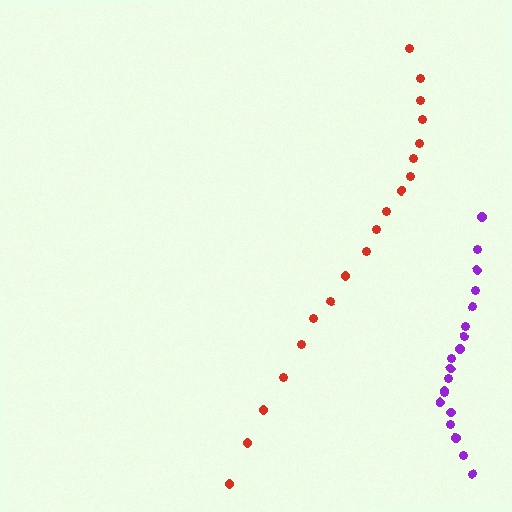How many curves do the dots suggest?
There are 2 distinct paths.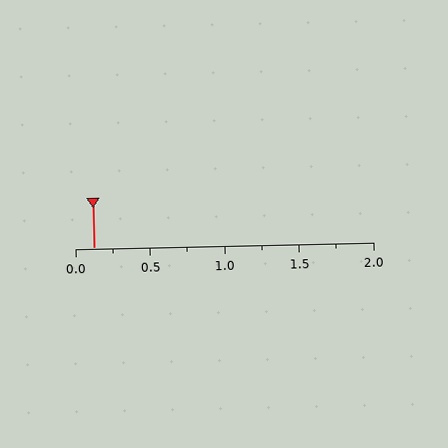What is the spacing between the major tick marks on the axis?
The major ticks are spaced 0.5 apart.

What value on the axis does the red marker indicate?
The marker indicates approximately 0.12.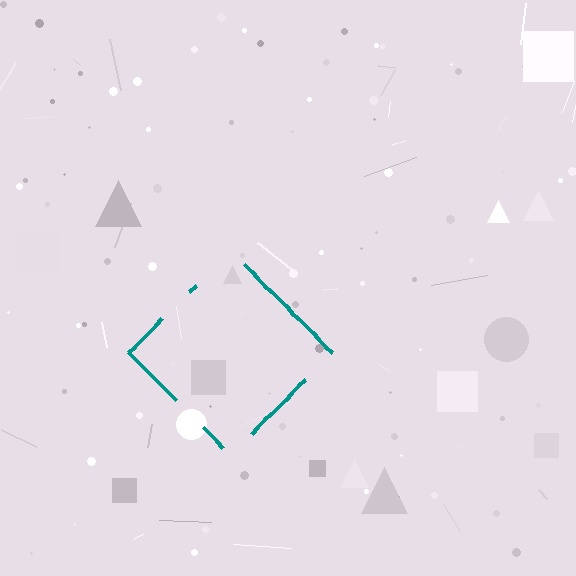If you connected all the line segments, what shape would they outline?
They would outline a diamond.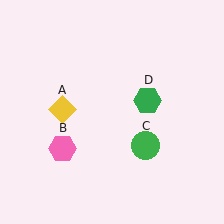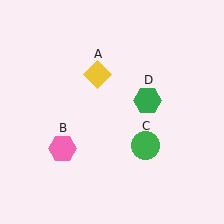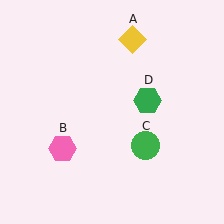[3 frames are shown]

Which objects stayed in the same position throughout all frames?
Pink hexagon (object B) and green circle (object C) and green hexagon (object D) remained stationary.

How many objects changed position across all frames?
1 object changed position: yellow diamond (object A).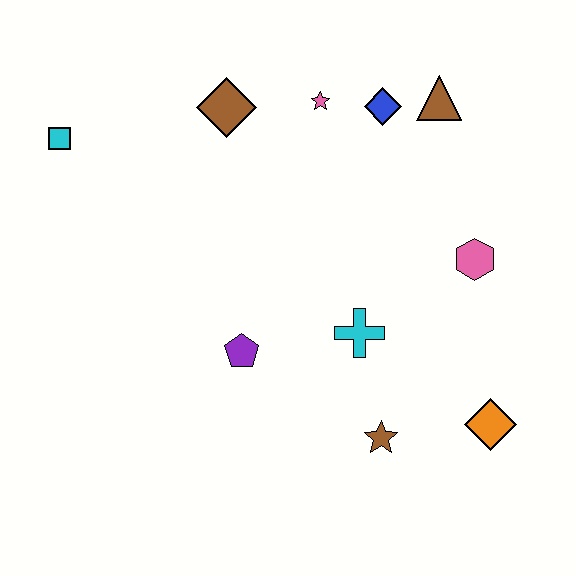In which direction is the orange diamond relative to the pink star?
The orange diamond is below the pink star.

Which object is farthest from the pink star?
The orange diamond is farthest from the pink star.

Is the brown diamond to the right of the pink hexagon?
No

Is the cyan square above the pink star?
No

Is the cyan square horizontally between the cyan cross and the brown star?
No